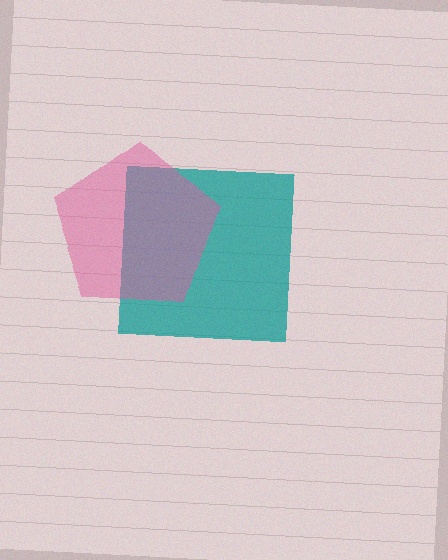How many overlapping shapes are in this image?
There are 2 overlapping shapes in the image.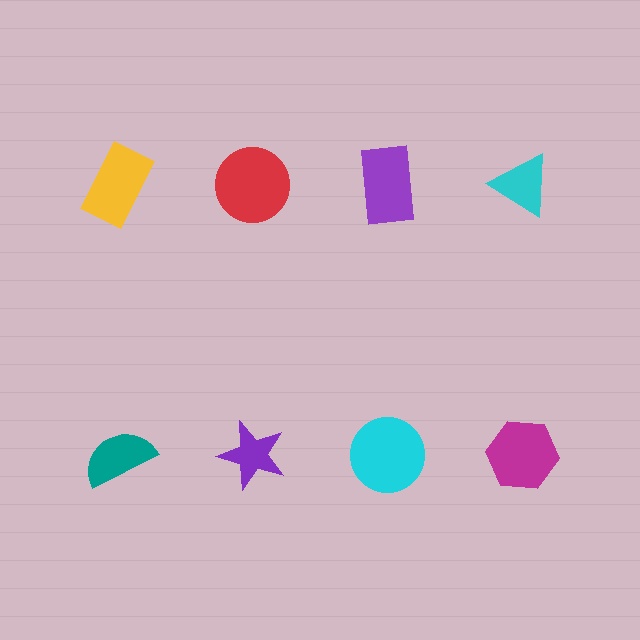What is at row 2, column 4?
A magenta hexagon.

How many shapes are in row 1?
4 shapes.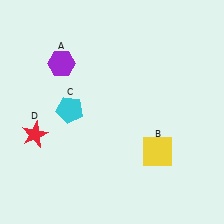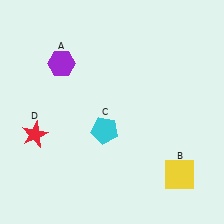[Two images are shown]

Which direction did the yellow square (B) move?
The yellow square (B) moved down.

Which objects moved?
The objects that moved are: the yellow square (B), the cyan pentagon (C).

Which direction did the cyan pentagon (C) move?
The cyan pentagon (C) moved right.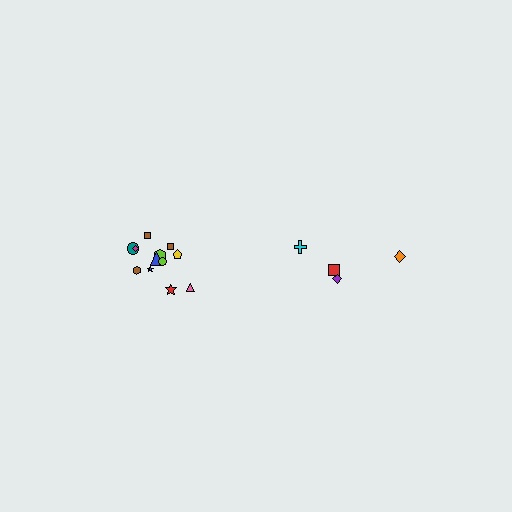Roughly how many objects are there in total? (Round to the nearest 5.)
Roughly 15 objects in total.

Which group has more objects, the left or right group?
The left group.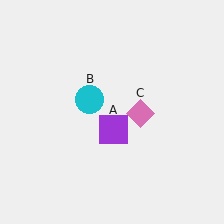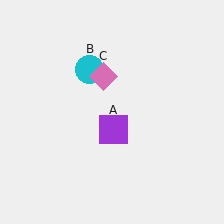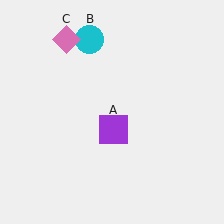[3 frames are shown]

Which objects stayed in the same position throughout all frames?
Purple square (object A) remained stationary.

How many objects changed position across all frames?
2 objects changed position: cyan circle (object B), pink diamond (object C).